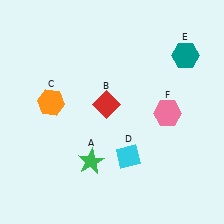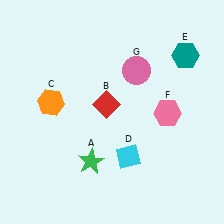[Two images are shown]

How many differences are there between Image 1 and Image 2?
There is 1 difference between the two images.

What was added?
A pink circle (G) was added in Image 2.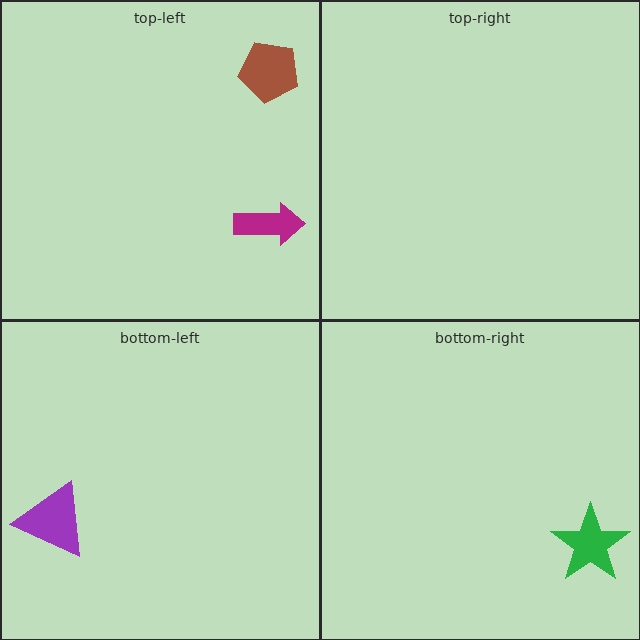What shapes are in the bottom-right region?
The green star.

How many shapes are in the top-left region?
2.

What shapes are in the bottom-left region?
The purple triangle.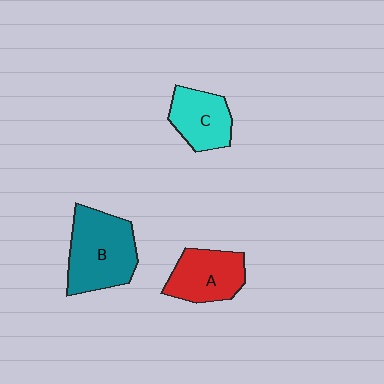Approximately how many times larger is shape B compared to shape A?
Approximately 1.4 times.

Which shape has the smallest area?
Shape C (cyan).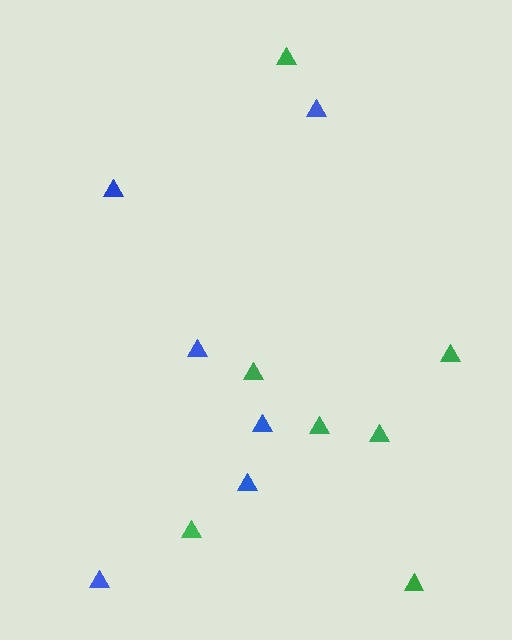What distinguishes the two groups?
There are 2 groups: one group of green triangles (7) and one group of blue triangles (6).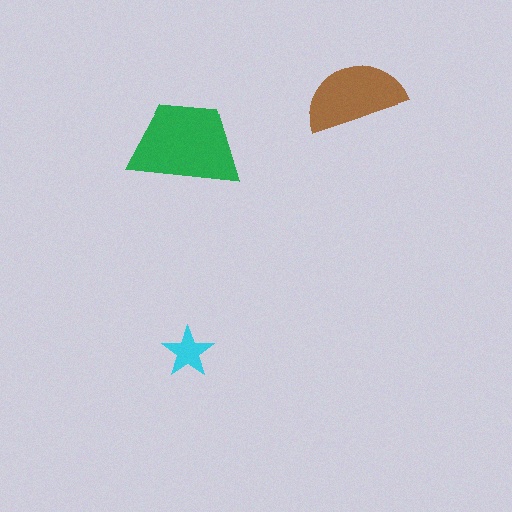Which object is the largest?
The green trapezoid.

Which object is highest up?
The brown semicircle is topmost.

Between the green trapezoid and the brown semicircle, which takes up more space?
The green trapezoid.